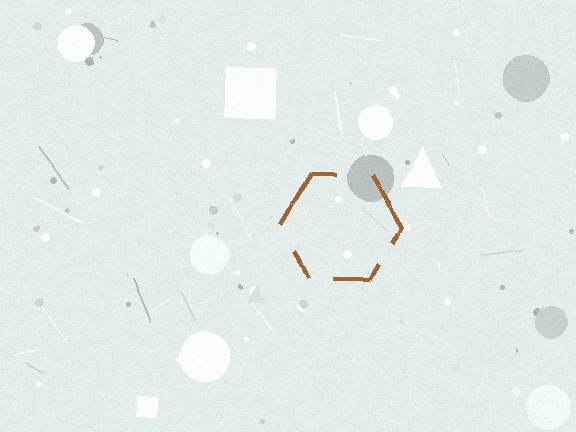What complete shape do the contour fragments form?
The contour fragments form a hexagon.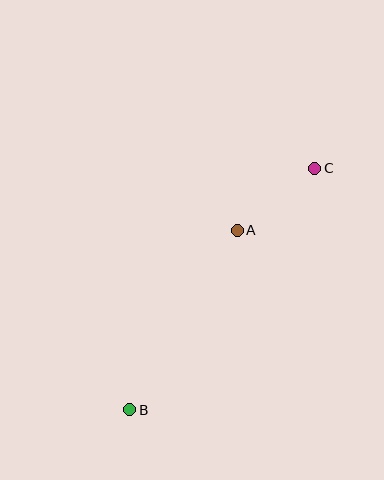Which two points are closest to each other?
Points A and C are closest to each other.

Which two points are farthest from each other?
Points B and C are farthest from each other.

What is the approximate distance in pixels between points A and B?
The distance between A and B is approximately 210 pixels.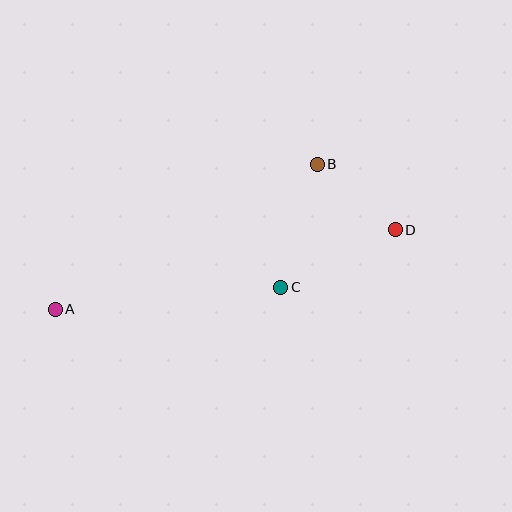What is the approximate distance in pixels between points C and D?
The distance between C and D is approximately 128 pixels.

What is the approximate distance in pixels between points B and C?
The distance between B and C is approximately 128 pixels.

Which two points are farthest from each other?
Points A and D are farthest from each other.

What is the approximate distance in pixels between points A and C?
The distance between A and C is approximately 227 pixels.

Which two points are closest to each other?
Points B and D are closest to each other.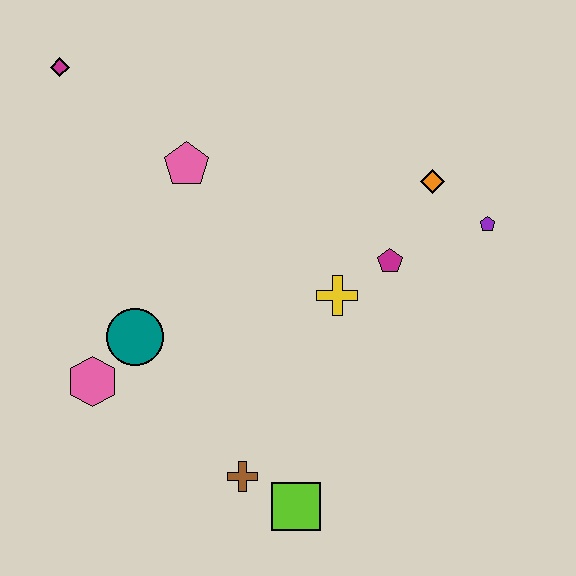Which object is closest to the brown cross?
The lime square is closest to the brown cross.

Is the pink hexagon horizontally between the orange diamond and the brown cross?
No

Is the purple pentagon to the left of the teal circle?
No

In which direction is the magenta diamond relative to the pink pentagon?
The magenta diamond is to the left of the pink pentagon.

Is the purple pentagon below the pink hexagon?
No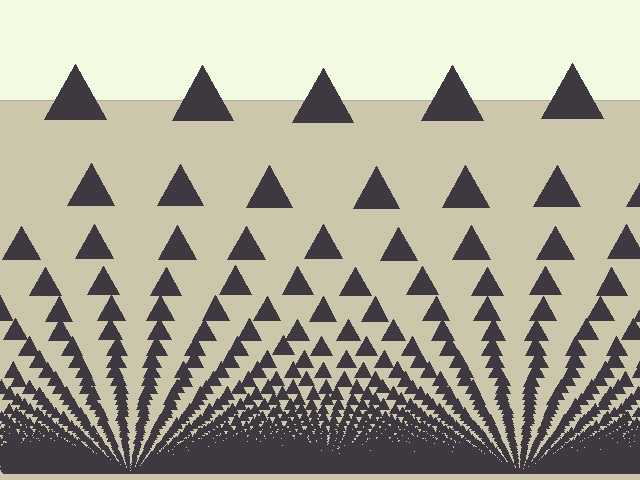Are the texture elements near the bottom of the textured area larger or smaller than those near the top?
Smaller. The gradient is inverted — elements near the bottom are smaller and denser.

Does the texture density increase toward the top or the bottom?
Density increases toward the bottom.